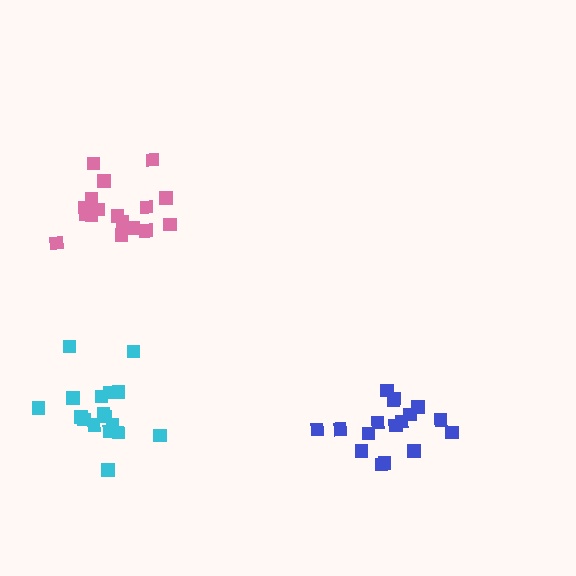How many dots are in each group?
Group 1: 17 dots, Group 2: 17 dots, Group 3: 17 dots (51 total).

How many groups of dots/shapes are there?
There are 3 groups.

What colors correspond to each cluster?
The clusters are colored: pink, cyan, blue.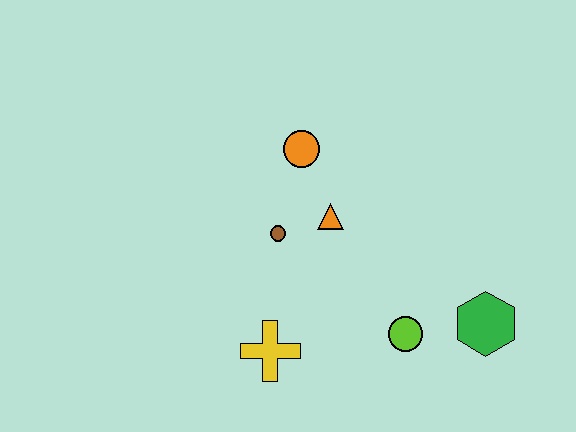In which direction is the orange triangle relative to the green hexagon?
The orange triangle is to the left of the green hexagon.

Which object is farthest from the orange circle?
The green hexagon is farthest from the orange circle.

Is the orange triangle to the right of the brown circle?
Yes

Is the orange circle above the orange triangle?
Yes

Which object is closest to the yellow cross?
The brown circle is closest to the yellow cross.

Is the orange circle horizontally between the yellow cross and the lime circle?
Yes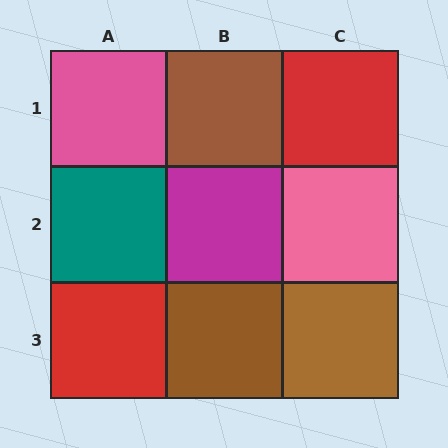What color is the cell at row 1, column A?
Pink.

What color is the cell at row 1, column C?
Red.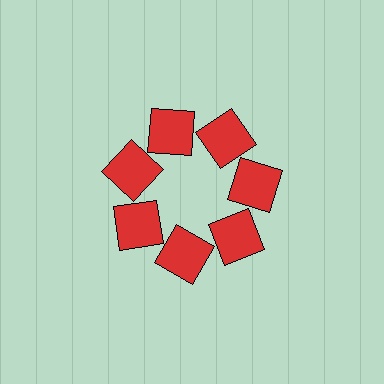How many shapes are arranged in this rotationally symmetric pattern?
There are 7 shapes, arranged in 7 groups of 1.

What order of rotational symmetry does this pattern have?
This pattern has 7-fold rotational symmetry.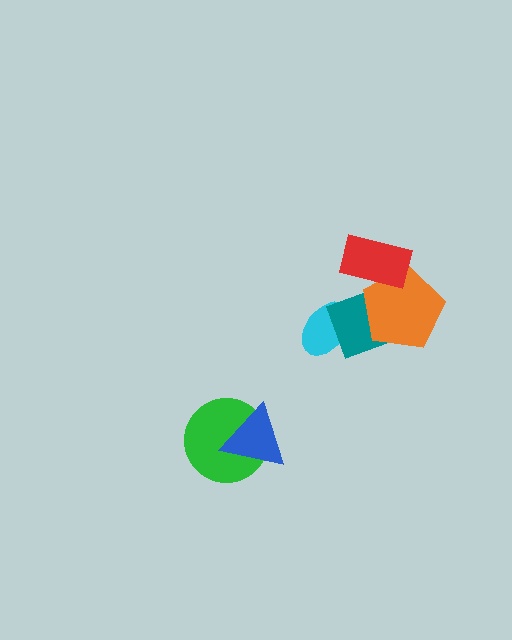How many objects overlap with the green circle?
1 object overlaps with the green circle.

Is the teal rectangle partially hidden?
Yes, it is partially covered by another shape.